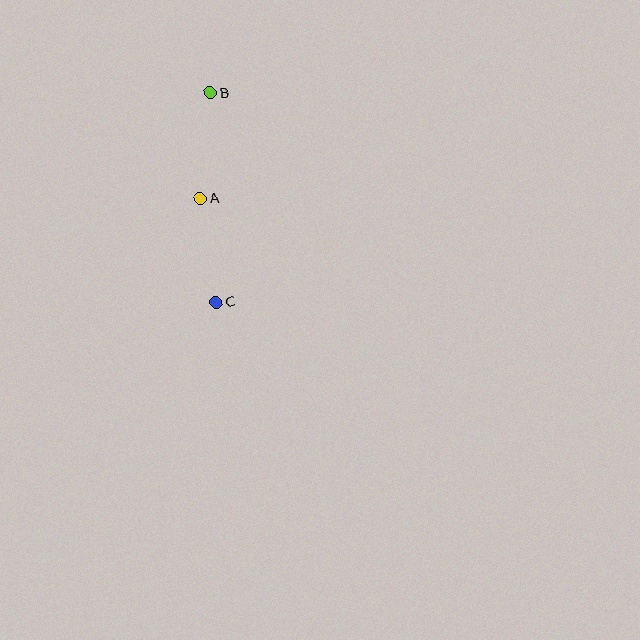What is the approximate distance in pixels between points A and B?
The distance between A and B is approximately 106 pixels.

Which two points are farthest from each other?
Points B and C are farthest from each other.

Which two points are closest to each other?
Points A and C are closest to each other.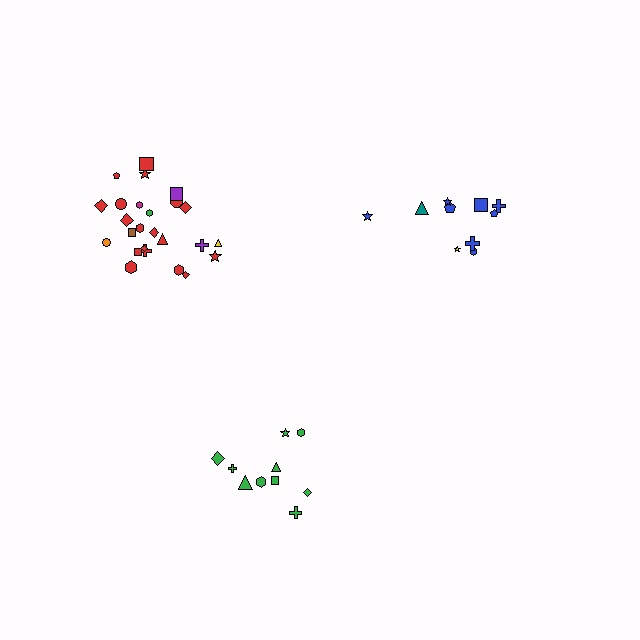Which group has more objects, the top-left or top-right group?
The top-left group.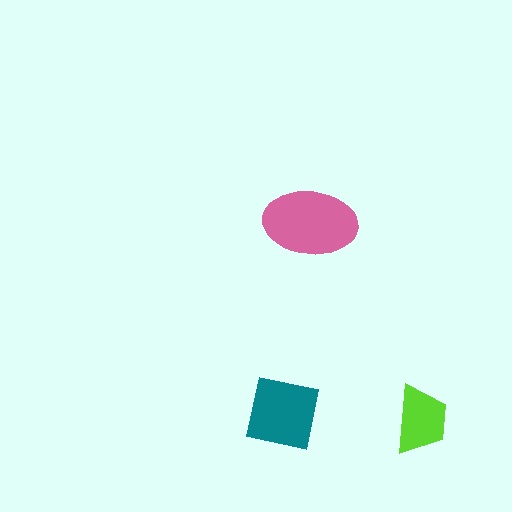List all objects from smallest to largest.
The lime trapezoid, the teal square, the pink ellipse.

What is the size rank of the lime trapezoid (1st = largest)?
3rd.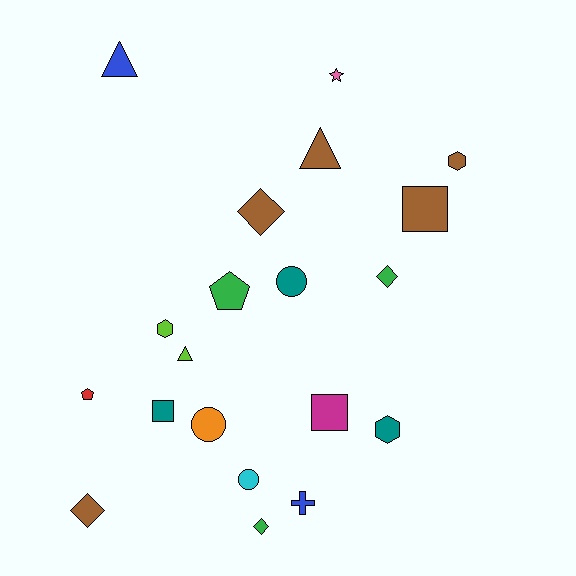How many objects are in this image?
There are 20 objects.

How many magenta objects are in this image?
There is 1 magenta object.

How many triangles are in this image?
There are 3 triangles.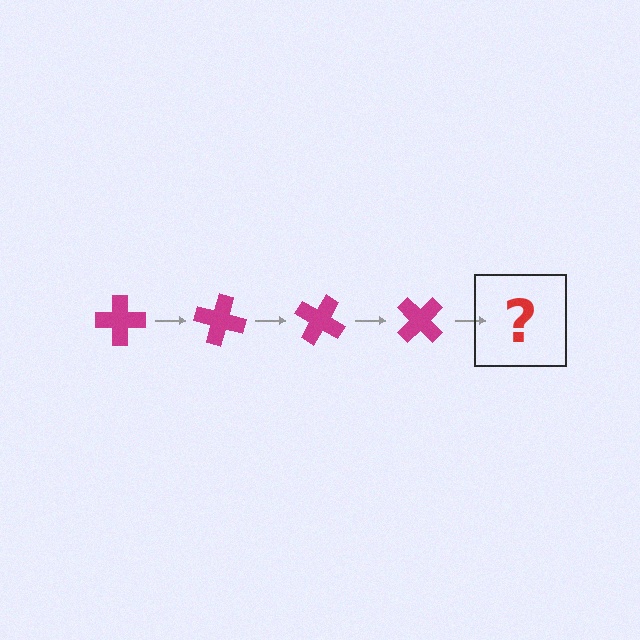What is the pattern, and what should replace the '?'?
The pattern is that the cross rotates 15 degrees each step. The '?' should be a magenta cross rotated 60 degrees.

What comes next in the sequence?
The next element should be a magenta cross rotated 60 degrees.